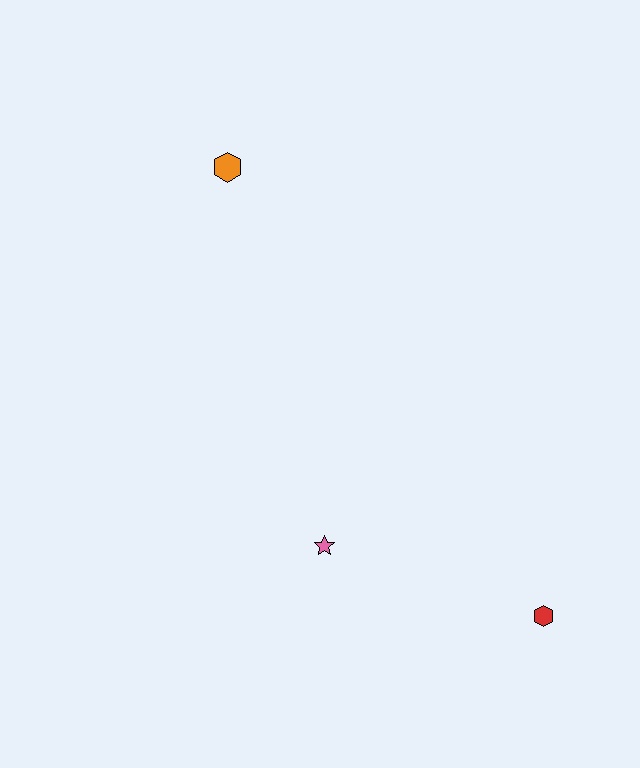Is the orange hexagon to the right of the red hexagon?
No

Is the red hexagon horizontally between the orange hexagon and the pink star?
No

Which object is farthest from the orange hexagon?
The red hexagon is farthest from the orange hexagon.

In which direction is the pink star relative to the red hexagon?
The pink star is to the left of the red hexagon.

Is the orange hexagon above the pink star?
Yes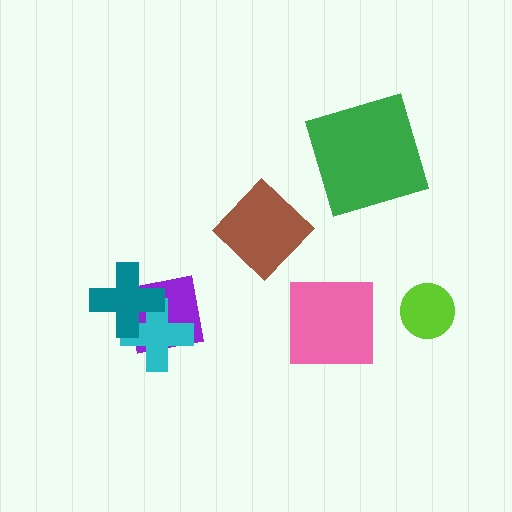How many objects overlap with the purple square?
2 objects overlap with the purple square.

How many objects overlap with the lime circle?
0 objects overlap with the lime circle.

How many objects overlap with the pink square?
0 objects overlap with the pink square.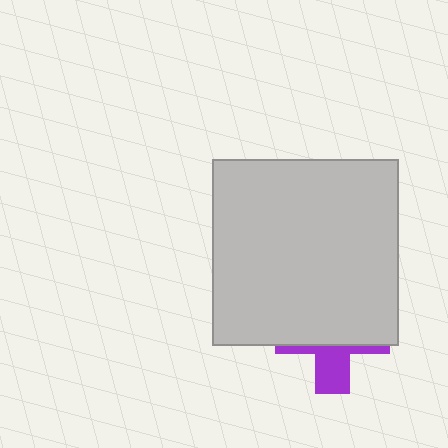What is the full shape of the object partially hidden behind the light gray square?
The partially hidden object is a purple cross.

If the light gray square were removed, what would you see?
You would see the complete purple cross.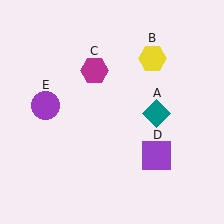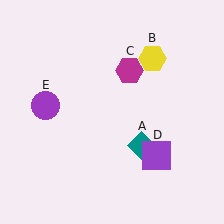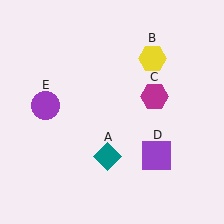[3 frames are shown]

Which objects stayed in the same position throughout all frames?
Yellow hexagon (object B) and purple square (object D) and purple circle (object E) remained stationary.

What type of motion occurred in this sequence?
The teal diamond (object A), magenta hexagon (object C) rotated clockwise around the center of the scene.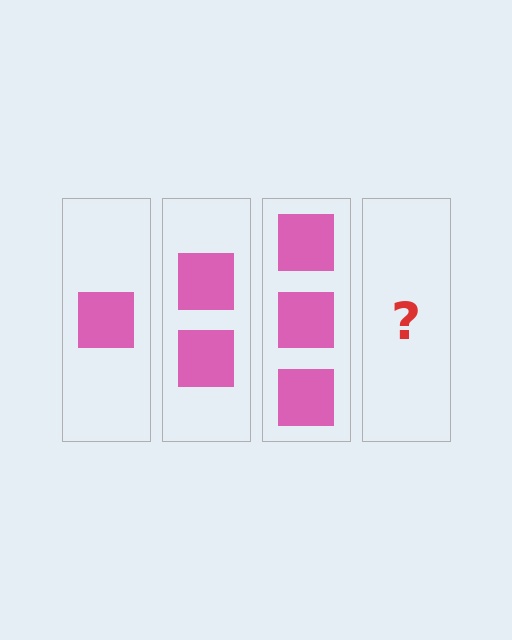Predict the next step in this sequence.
The next step is 4 squares.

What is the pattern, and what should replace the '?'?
The pattern is that each step adds one more square. The '?' should be 4 squares.